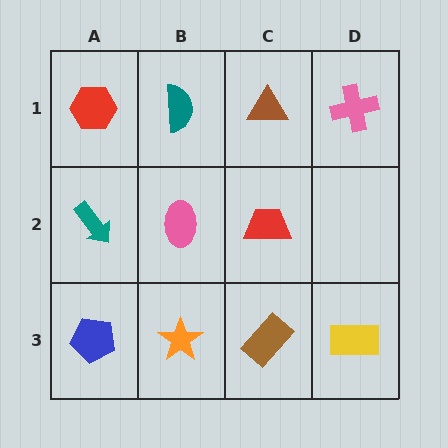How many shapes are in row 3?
4 shapes.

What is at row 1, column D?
A pink cross.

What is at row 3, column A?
A blue pentagon.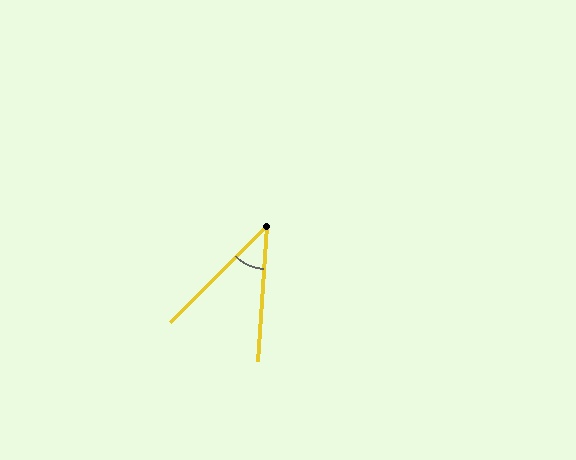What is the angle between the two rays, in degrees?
Approximately 41 degrees.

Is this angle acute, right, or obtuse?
It is acute.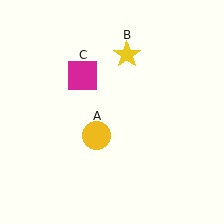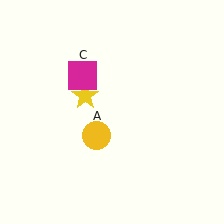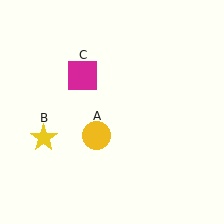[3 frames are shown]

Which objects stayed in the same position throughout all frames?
Yellow circle (object A) and magenta square (object C) remained stationary.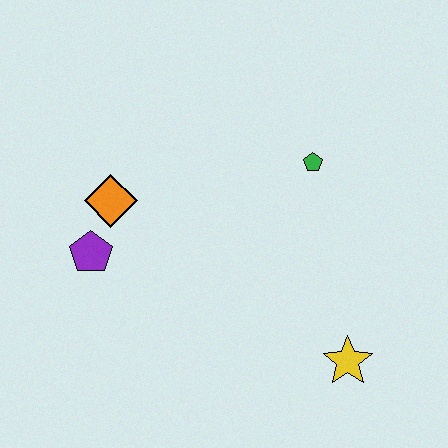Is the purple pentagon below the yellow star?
No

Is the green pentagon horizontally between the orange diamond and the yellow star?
Yes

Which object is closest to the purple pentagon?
The orange diamond is closest to the purple pentagon.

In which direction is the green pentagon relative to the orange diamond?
The green pentagon is to the right of the orange diamond.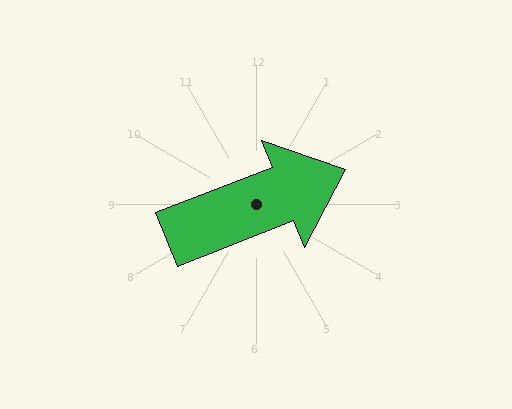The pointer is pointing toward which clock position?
Roughly 2 o'clock.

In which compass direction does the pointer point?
East.